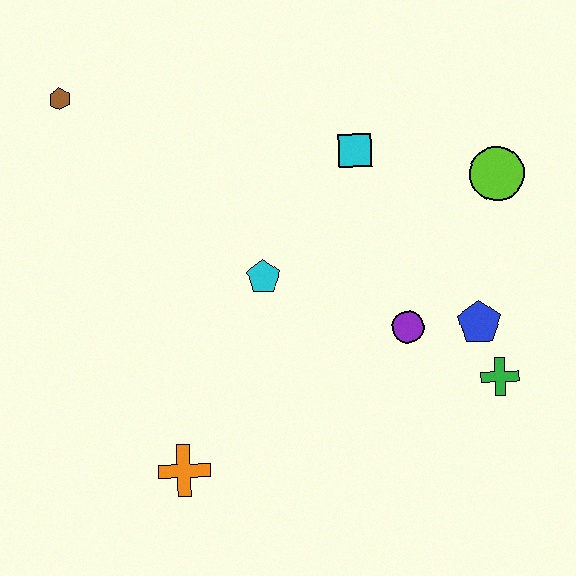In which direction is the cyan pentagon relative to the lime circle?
The cyan pentagon is to the left of the lime circle.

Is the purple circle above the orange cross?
Yes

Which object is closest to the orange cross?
The cyan pentagon is closest to the orange cross.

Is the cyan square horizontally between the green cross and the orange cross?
Yes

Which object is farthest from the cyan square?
The orange cross is farthest from the cyan square.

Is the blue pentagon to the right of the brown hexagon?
Yes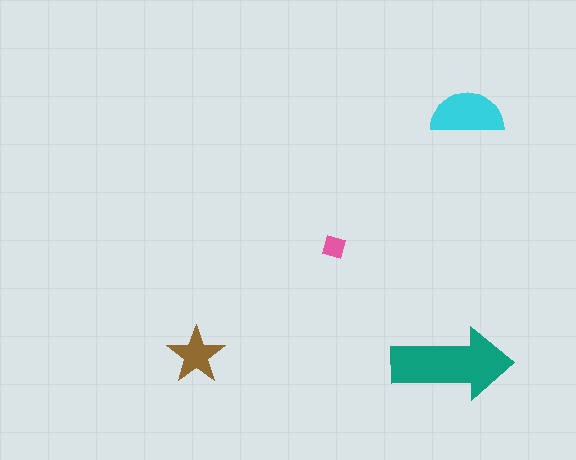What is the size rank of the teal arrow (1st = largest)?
1st.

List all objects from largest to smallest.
The teal arrow, the cyan semicircle, the brown star, the pink square.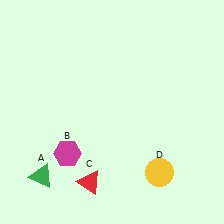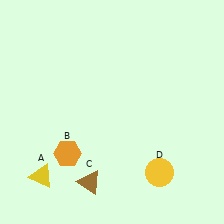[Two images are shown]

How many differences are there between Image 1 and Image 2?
There are 3 differences between the two images.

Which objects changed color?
A changed from green to yellow. B changed from magenta to orange. C changed from red to brown.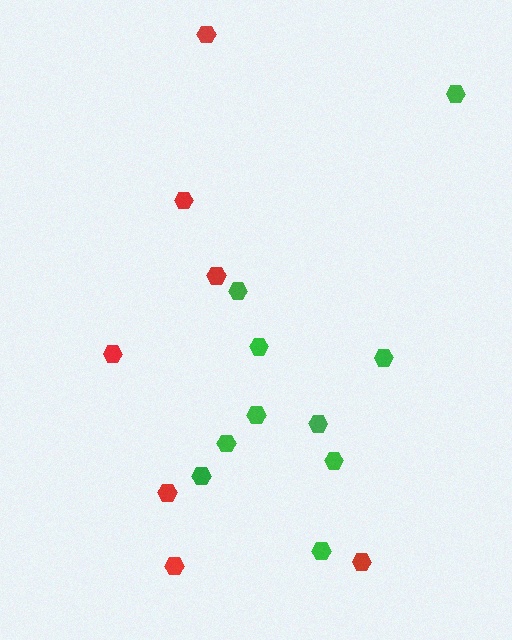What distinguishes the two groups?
There are 2 groups: one group of red hexagons (7) and one group of green hexagons (10).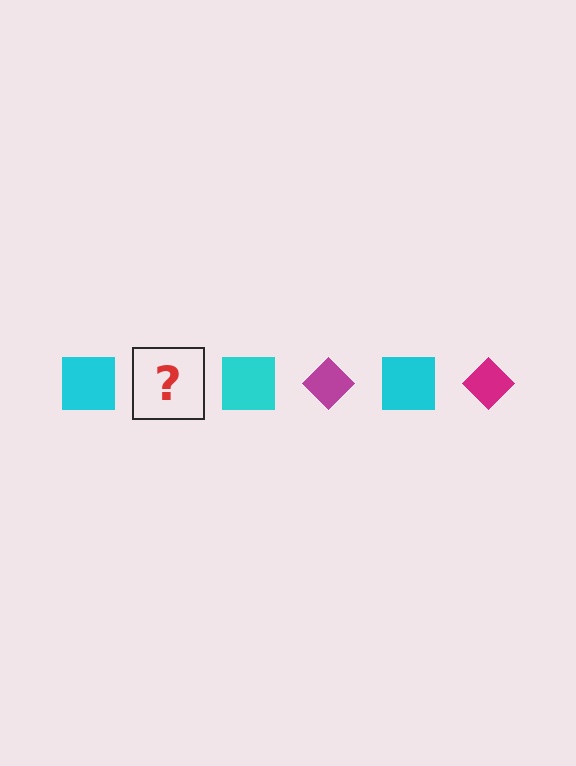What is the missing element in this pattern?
The missing element is a magenta diamond.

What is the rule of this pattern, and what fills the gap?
The rule is that the pattern alternates between cyan square and magenta diamond. The gap should be filled with a magenta diamond.